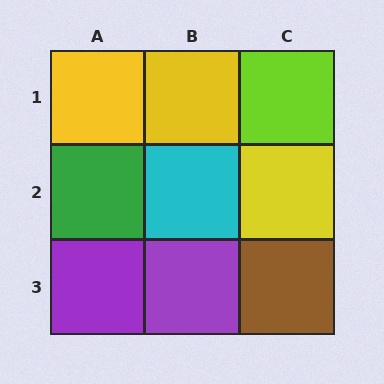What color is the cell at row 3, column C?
Brown.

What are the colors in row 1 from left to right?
Yellow, yellow, lime.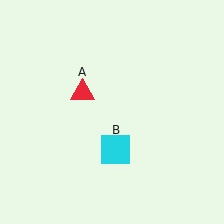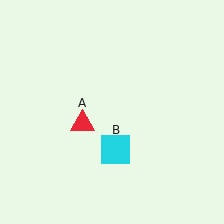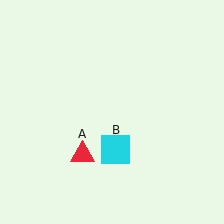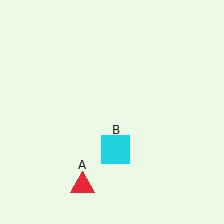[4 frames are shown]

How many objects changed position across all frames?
1 object changed position: red triangle (object A).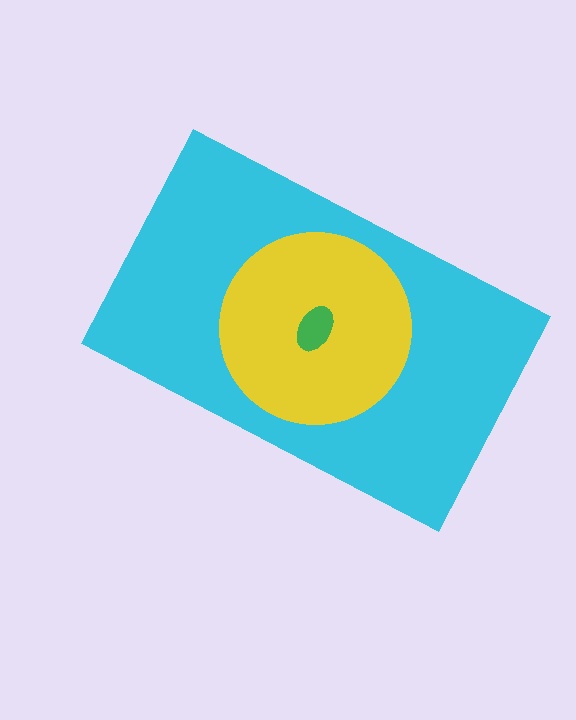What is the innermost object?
The green ellipse.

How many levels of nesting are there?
3.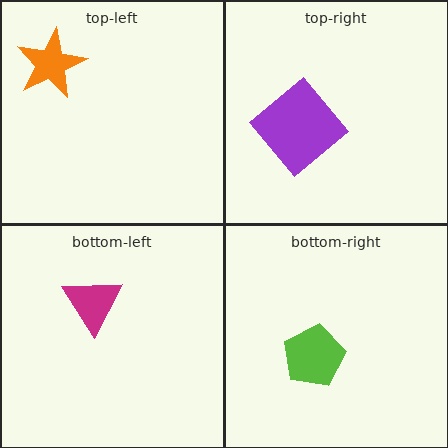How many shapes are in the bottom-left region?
1.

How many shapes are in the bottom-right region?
1.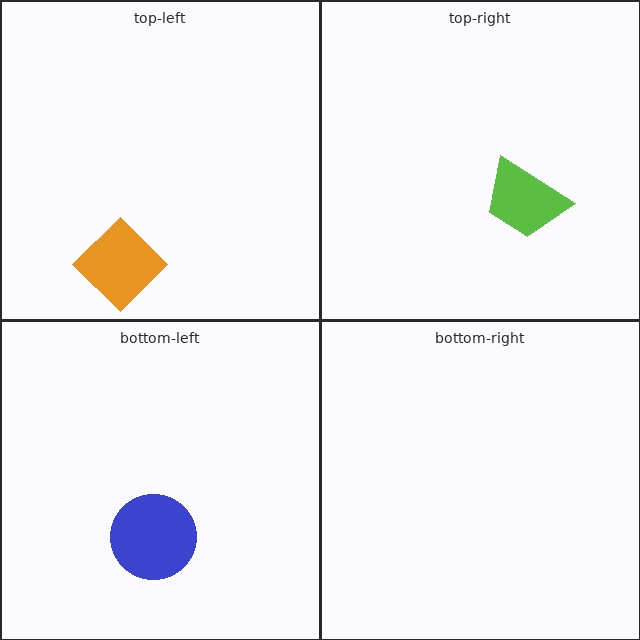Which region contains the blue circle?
The bottom-left region.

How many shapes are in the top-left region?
1.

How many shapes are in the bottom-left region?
1.